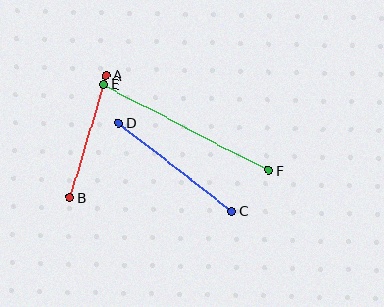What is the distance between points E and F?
The distance is approximately 185 pixels.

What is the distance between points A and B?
The distance is approximately 127 pixels.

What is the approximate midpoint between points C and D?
The midpoint is at approximately (175, 167) pixels.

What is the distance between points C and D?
The distance is approximately 144 pixels.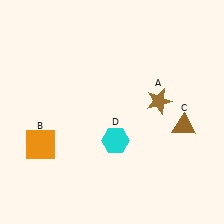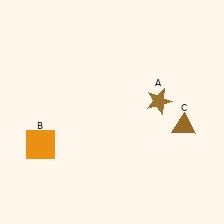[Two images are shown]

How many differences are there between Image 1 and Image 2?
There is 1 difference between the two images.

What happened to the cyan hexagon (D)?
The cyan hexagon (D) was removed in Image 2. It was in the bottom-right area of Image 1.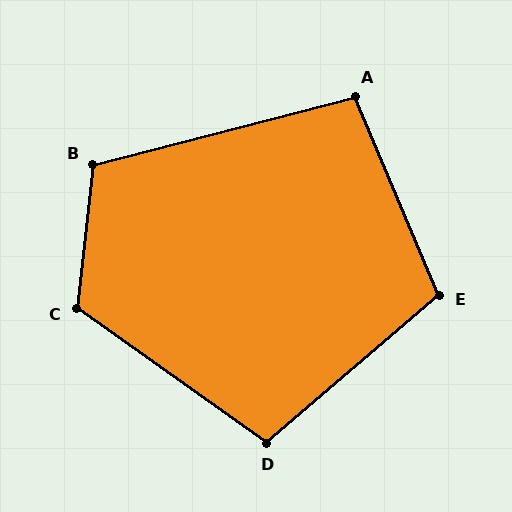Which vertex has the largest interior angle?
C, at approximately 119 degrees.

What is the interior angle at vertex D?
Approximately 104 degrees (obtuse).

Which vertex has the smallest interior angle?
A, at approximately 99 degrees.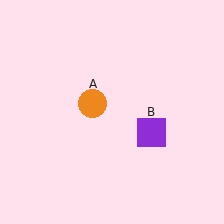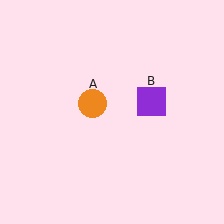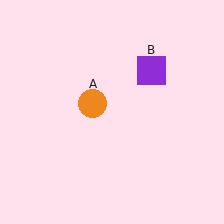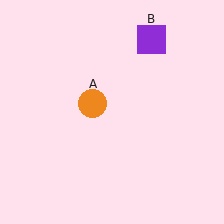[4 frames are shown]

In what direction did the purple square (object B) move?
The purple square (object B) moved up.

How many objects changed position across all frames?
1 object changed position: purple square (object B).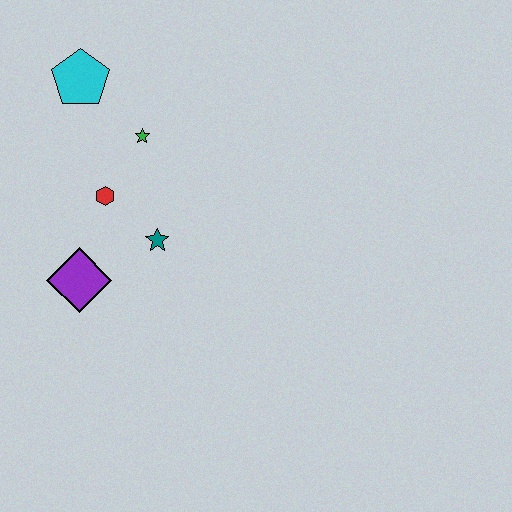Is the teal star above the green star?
No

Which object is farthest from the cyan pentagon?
The purple diamond is farthest from the cyan pentagon.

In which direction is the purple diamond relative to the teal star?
The purple diamond is to the left of the teal star.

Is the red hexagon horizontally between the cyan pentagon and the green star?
Yes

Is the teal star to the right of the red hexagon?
Yes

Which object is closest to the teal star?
The red hexagon is closest to the teal star.